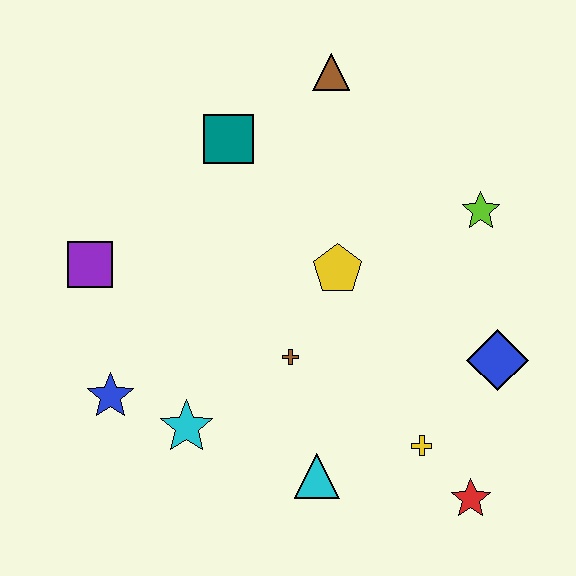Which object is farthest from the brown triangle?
The red star is farthest from the brown triangle.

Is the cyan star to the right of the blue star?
Yes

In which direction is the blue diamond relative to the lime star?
The blue diamond is below the lime star.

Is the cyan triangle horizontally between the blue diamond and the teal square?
Yes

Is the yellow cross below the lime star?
Yes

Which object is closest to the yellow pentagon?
The brown cross is closest to the yellow pentagon.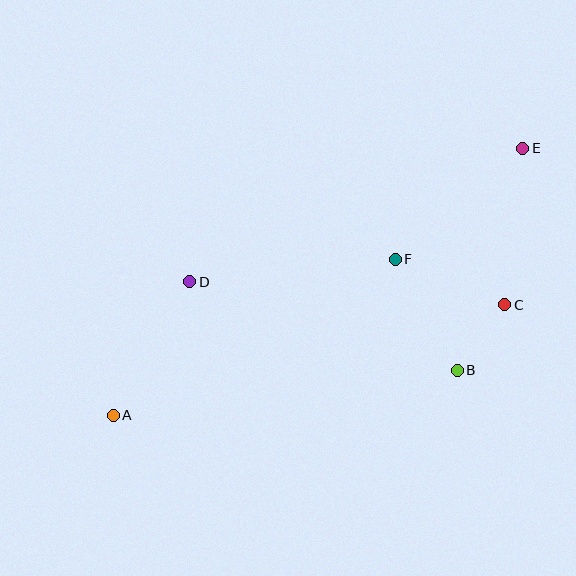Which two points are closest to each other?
Points B and C are closest to each other.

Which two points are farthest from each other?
Points A and E are farthest from each other.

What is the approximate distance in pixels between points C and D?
The distance between C and D is approximately 316 pixels.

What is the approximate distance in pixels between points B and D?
The distance between B and D is approximately 282 pixels.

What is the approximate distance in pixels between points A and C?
The distance between A and C is approximately 407 pixels.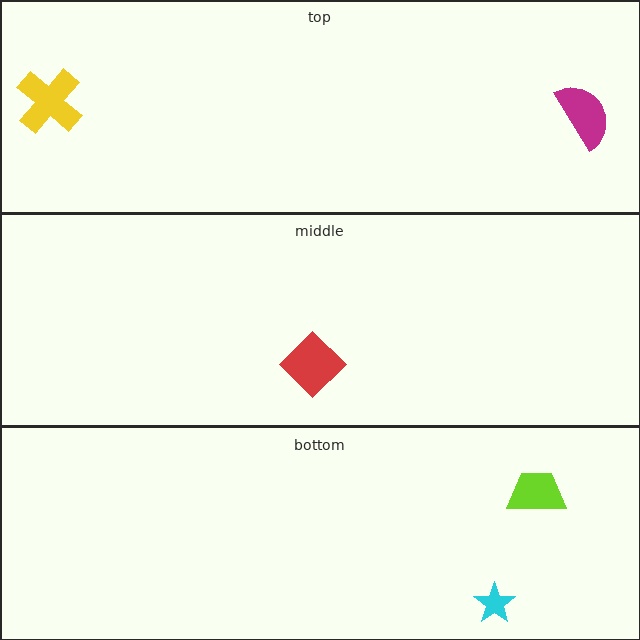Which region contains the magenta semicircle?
The top region.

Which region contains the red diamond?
The middle region.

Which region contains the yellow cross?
The top region.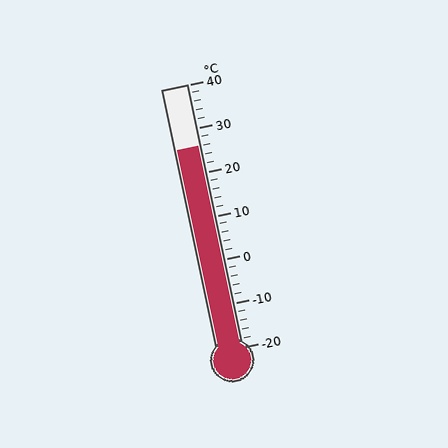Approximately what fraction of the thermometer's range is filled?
The thermometer is filled to approximately 75% of its range.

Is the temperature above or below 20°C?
The temperature is above 20°C.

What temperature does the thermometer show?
The thermometer shows approximately 26°C.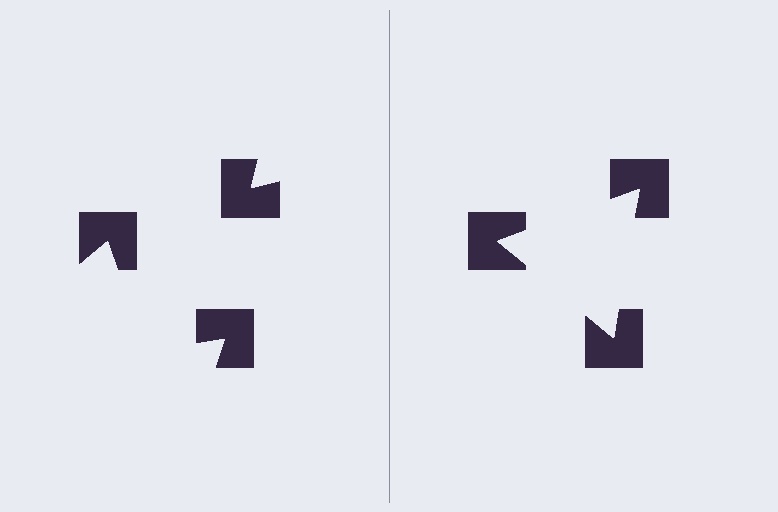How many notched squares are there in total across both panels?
6 — 3 on each side.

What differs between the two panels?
The notched squares are positioned identically on both sides; only the wedge orientations differ. On the right they align to a triangle; on the left they are misaligned.